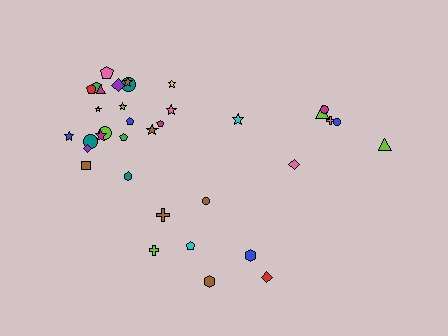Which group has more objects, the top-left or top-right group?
The top-left group.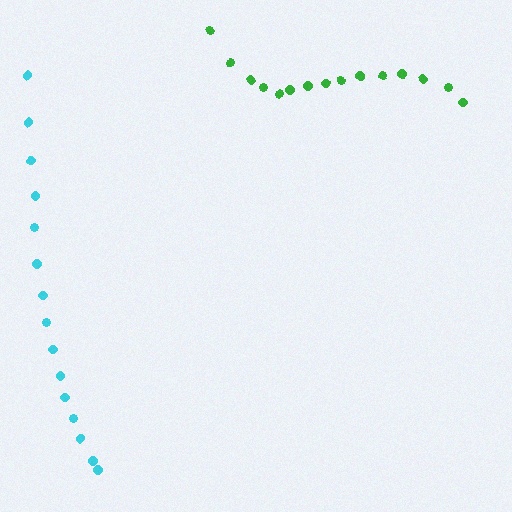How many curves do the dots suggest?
There are 2 distinct paths.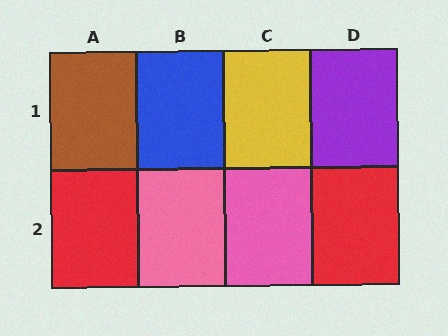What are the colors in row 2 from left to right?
Red, pink, pink, red.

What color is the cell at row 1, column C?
Yellow.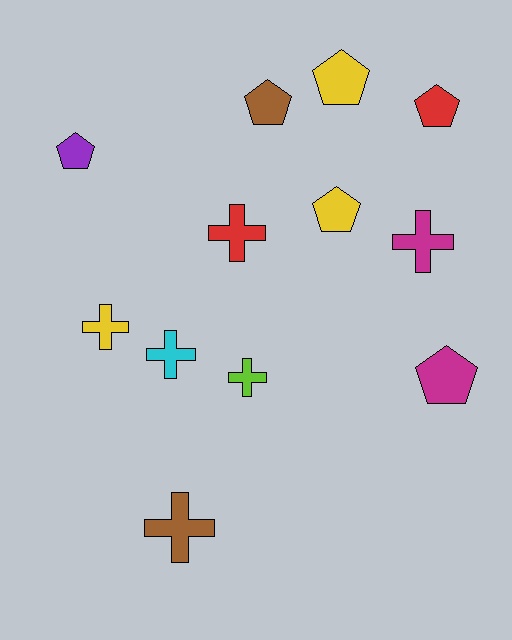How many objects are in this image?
There are 12 objects.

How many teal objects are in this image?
There are no teal objects.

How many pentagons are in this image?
There are 6 pentagons.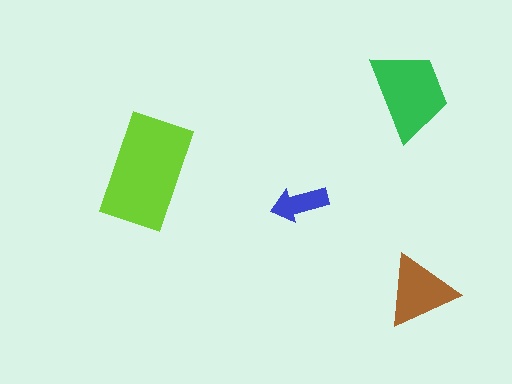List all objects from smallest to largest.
The blue arrow, the brown triangle, the green trapezoid, the lime rectangle.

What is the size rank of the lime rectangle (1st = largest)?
1st.